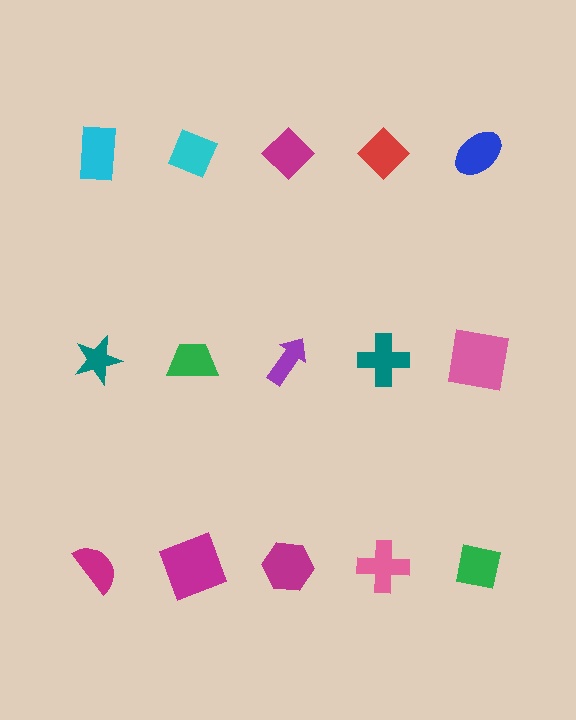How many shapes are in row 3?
5 shapes.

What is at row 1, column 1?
A cyan rectangle.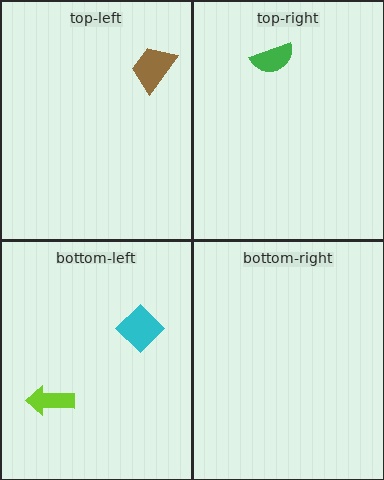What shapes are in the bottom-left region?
The cyan diamond, the lime arrow.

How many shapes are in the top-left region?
1.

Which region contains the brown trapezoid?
The top-left region.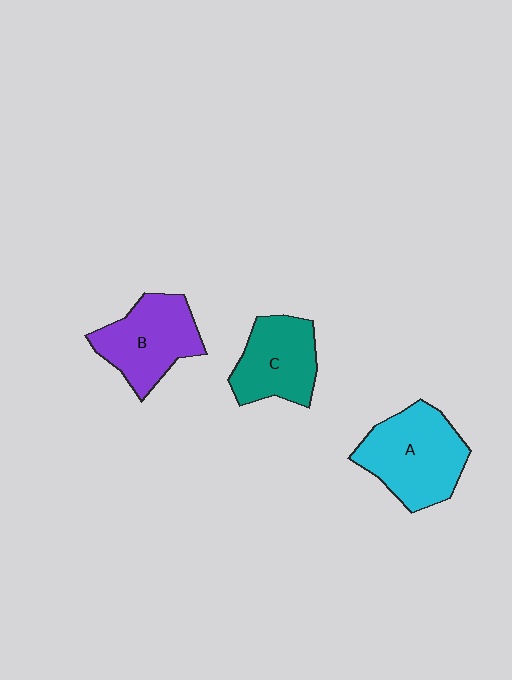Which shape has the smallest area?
Shape C (teal).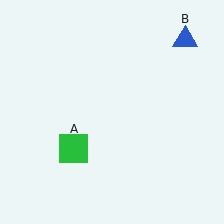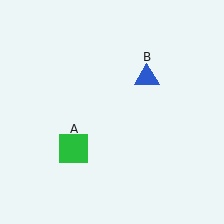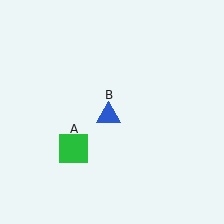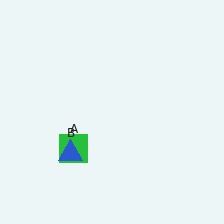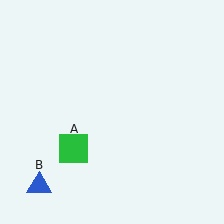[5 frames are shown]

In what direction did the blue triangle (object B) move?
The blue triangle (object B) moved down and to the left.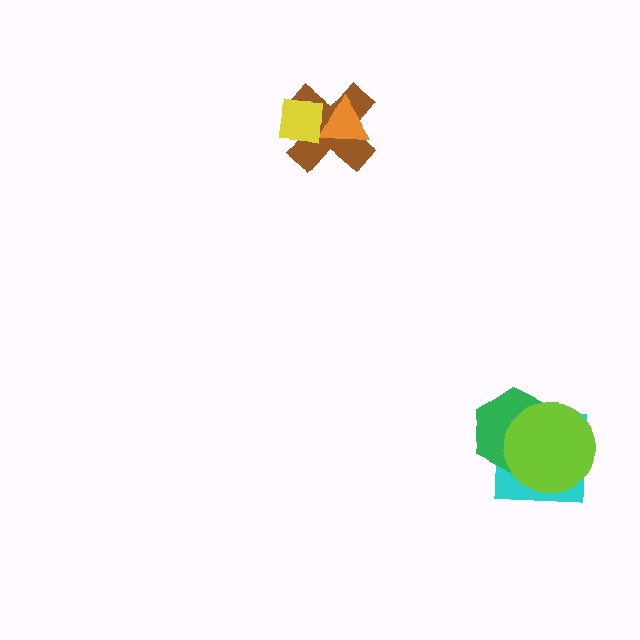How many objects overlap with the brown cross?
2 objects overlap with the brown cross.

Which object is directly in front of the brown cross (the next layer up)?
The orange triangle is directly in front of the brown cross.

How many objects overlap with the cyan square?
2 objects overlap with the cyan square.